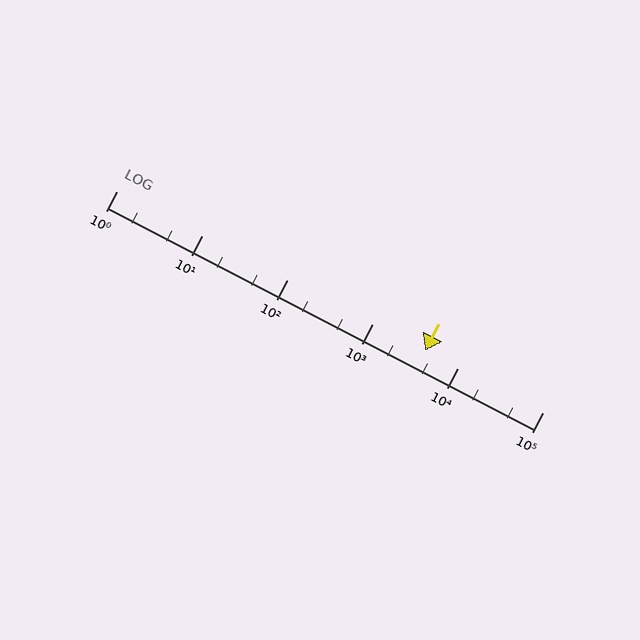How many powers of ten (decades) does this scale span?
The scale spans 5 decades, from 1 to 100000.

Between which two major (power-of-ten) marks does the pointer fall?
The pointer is between 1000 and 10000.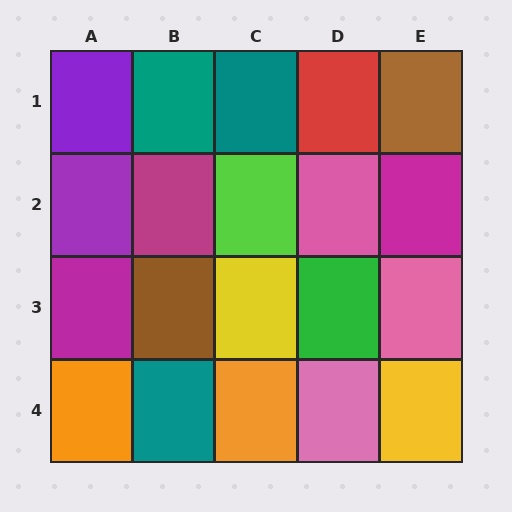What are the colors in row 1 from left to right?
Purple, teal, teal, red, brown.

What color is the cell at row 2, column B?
Magenta.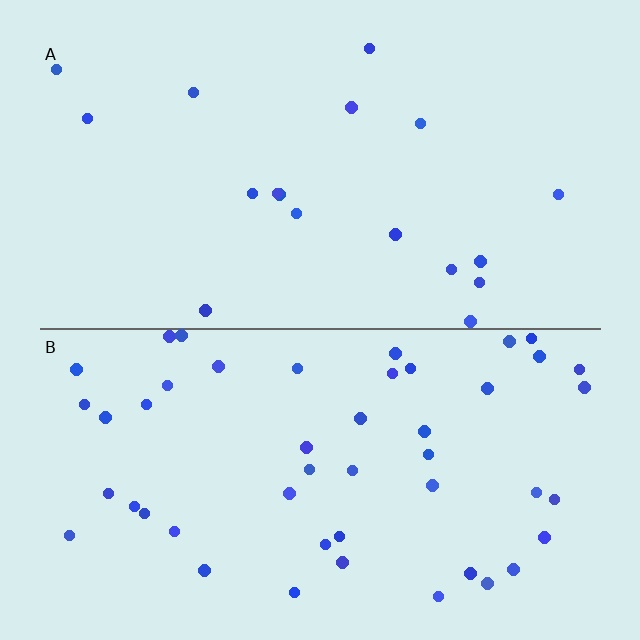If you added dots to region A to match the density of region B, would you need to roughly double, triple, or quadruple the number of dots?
Approximately triple.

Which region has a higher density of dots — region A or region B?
B (the bottom).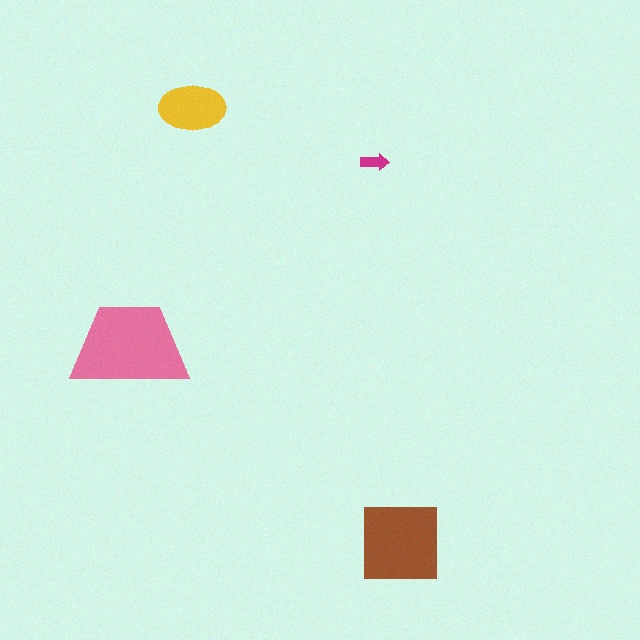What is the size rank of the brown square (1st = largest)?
2nd.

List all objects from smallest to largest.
The magenta arrow, the yellow ellipse, the brown square, the pink trapezoid.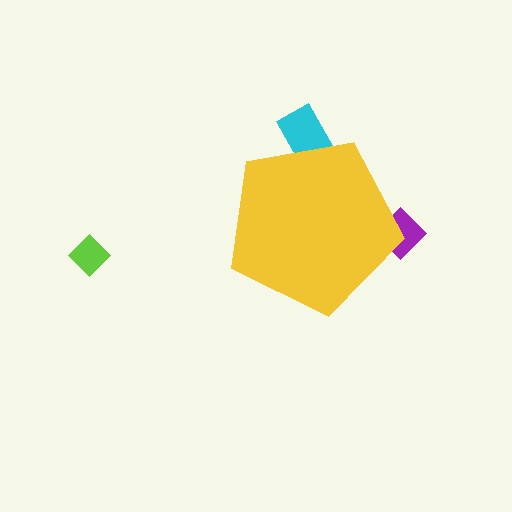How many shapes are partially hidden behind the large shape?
2 shapes are partially hidden.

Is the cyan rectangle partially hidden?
Yes, the cyan rectangle is partially hidden behind the yellow pentagon.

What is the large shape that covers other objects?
A yellow pentagon.